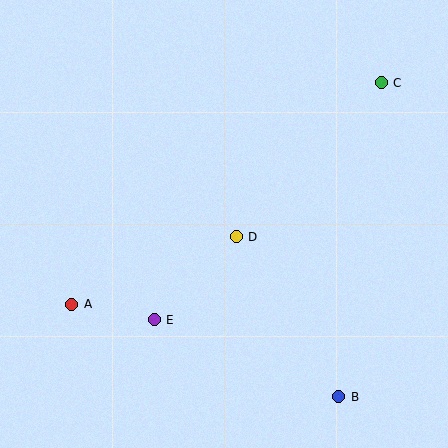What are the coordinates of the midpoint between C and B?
The midpoint between C and B is at (360, 240).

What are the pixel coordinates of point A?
Point A is at (72, 304).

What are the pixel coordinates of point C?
Point C is at (381, 83).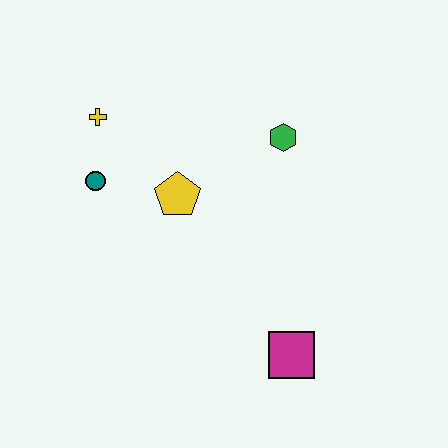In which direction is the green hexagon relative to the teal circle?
The green hexagon is to the right of the teal circle.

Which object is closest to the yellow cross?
The teal circle is closest to the yellow cross.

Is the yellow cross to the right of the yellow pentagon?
No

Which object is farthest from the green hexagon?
The magenta square is farthest from the green hexagon.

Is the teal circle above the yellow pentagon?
Yes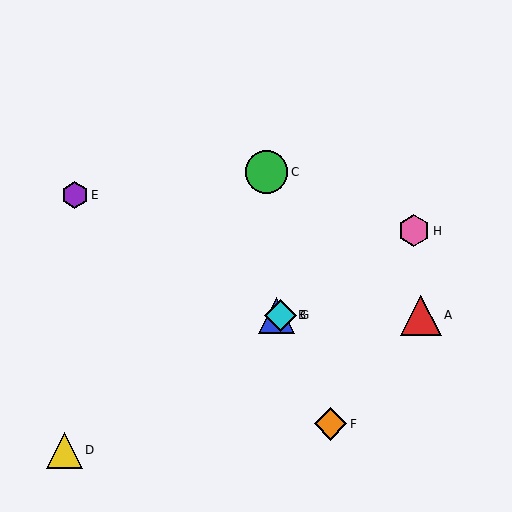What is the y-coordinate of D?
Object D is at y≈450.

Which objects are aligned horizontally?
Objects A, B, G are aligned horizontally.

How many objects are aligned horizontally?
3 objects (A, B, G) are aligned horizontally.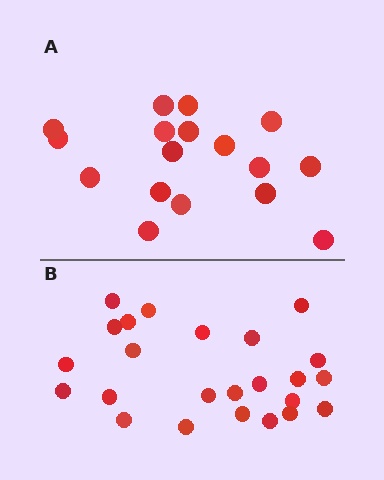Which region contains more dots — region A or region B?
Region B (the bottom region) has more dots.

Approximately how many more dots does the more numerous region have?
Region B has roughly 8 or so more dots than region A.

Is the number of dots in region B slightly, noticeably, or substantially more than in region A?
Region B has noticeably more, but not dramatically so. The ratio is roughly 1.4 to 1.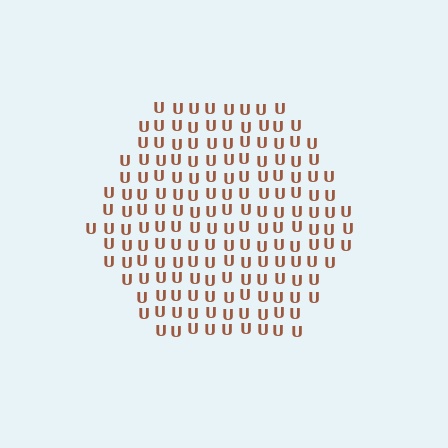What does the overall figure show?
The overall figure shows a hexagon.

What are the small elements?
The small elements are letter U's.